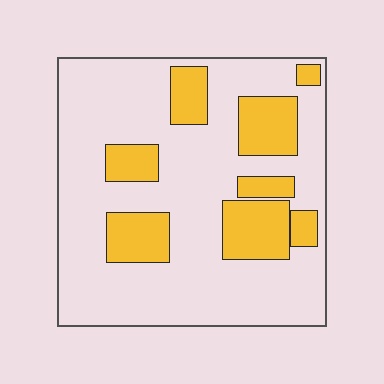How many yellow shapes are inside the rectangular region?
8.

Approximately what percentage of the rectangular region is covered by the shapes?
Approximately 25%.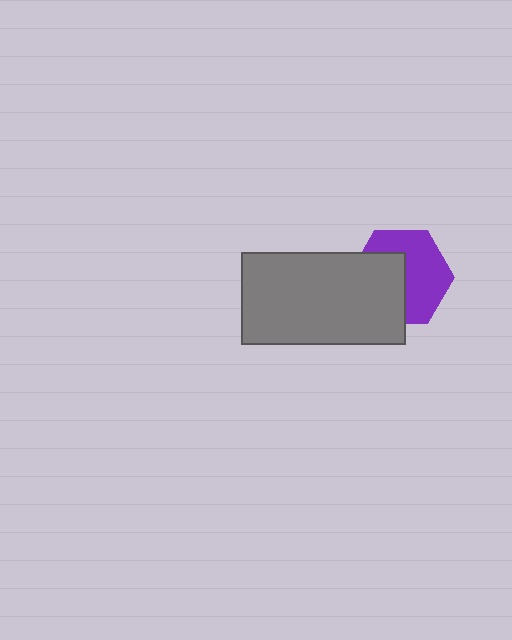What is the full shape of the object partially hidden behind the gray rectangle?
The partially hidden object is a purple hexagon.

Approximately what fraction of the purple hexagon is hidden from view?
Roughly 45% of the purple hexagon is hidden behind the gray rectangle.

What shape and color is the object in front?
The object in front is a gray rectangle.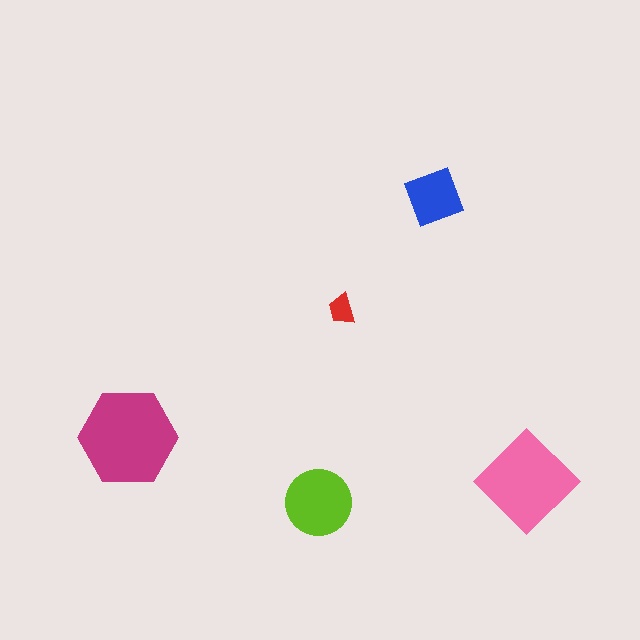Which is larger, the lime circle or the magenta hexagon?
The magenta hexagon.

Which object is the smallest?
The red trapezoid.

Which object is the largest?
The magenta hexagon.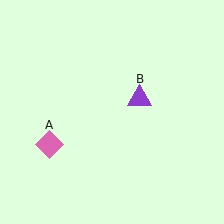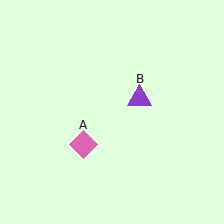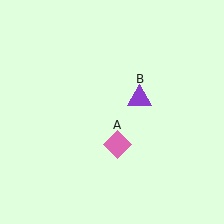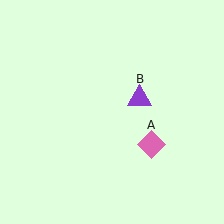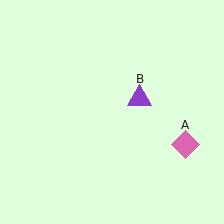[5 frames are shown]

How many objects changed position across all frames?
1 object changed position: pink diamond (object A).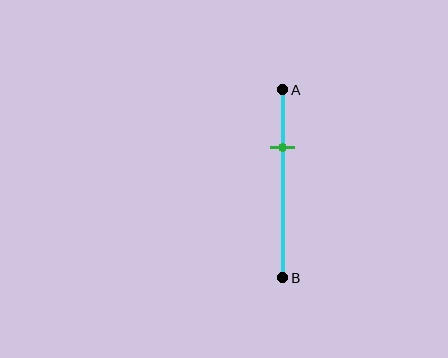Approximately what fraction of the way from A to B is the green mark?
The green mark is approximately 30% of the way from A to B.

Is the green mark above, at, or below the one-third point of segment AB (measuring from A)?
The green mark is approximately at the one-third point of segment AB.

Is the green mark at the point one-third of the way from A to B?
Yes, the mark is approximately at the one-third point.